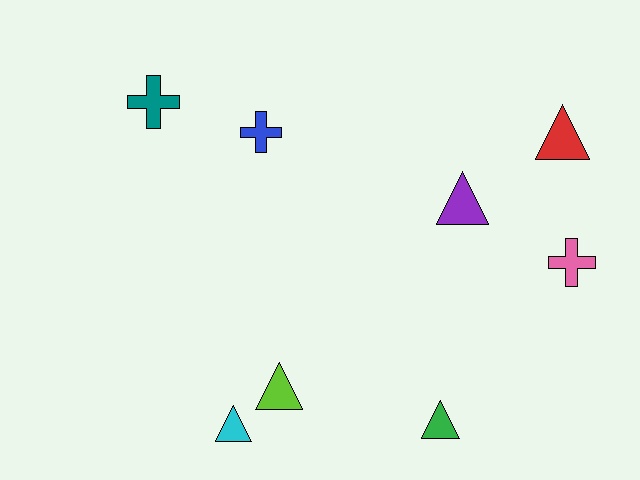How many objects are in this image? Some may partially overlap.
There are 8 objects.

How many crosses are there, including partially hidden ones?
There are 3 crosses.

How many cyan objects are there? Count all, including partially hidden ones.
There is 1 cyan object.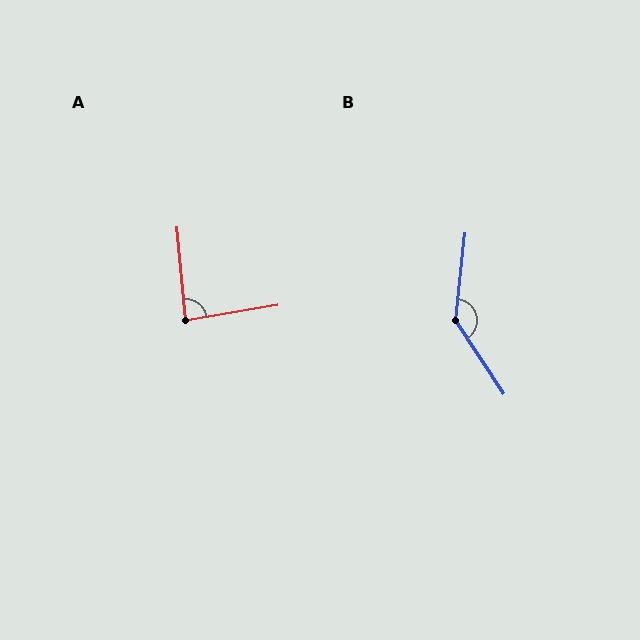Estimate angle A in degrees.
Approximately 85 degrees.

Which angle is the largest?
B, at approximately 141 degrees.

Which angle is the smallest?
A, at approximately 85 degrees.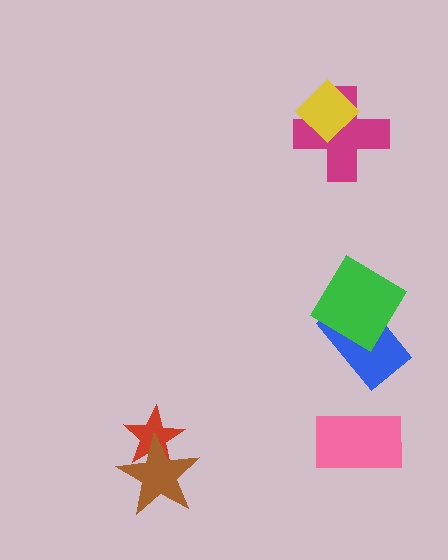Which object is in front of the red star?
The brown star is in front of the red star.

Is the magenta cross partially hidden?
Yes, it is partially covered by another shape.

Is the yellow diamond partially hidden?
No, no other shape covers it.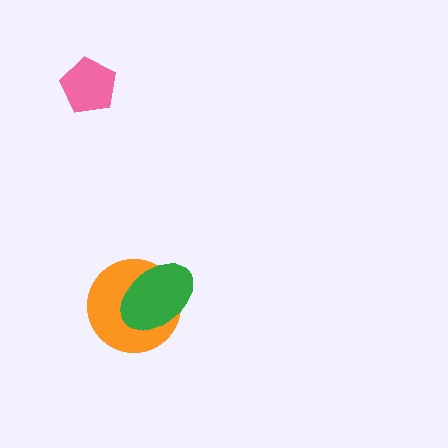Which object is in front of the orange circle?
The green ellipse is in front of the orange circle.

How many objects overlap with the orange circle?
1 object overlaps with the orange circle.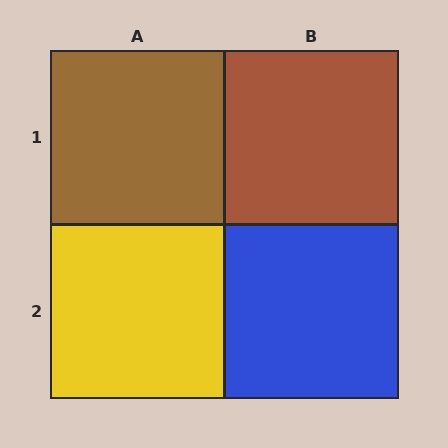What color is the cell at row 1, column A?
Brown.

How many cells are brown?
2 cells are brown.